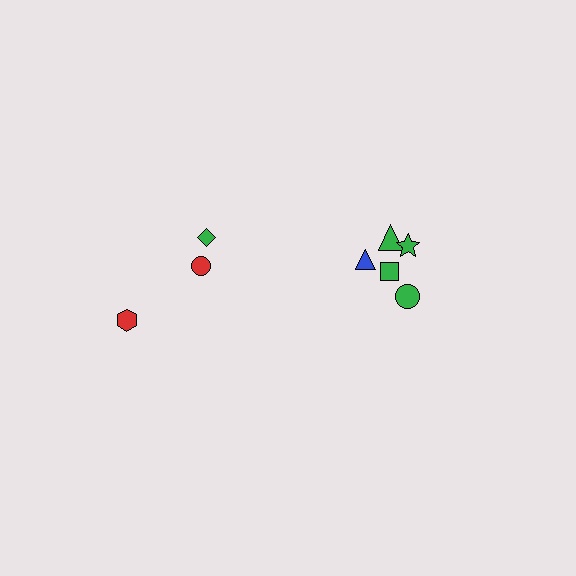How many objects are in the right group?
There are 5 objects.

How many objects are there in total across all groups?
There are 8 objects.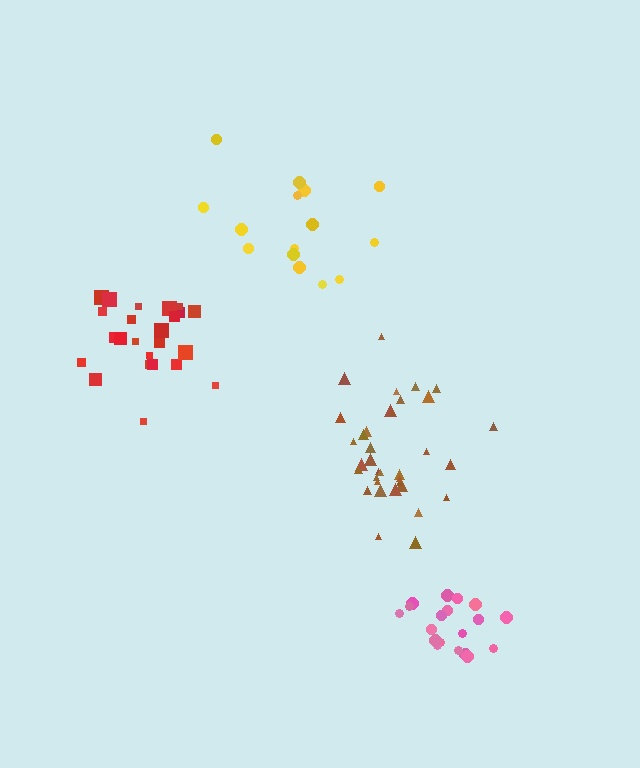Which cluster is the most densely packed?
Pink.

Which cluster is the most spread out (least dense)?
Yellow.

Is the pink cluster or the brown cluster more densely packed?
Pink.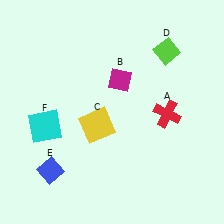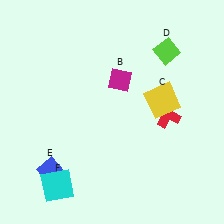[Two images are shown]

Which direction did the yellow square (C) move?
The yellow square (C) moved right.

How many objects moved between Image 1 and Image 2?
2 objects moved between the two images.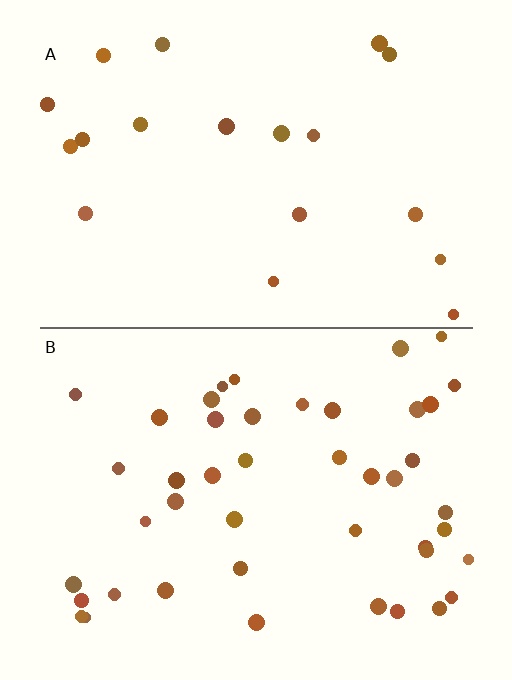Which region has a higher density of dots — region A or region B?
B (the bottom).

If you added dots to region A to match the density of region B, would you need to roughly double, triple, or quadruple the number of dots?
Approximately double.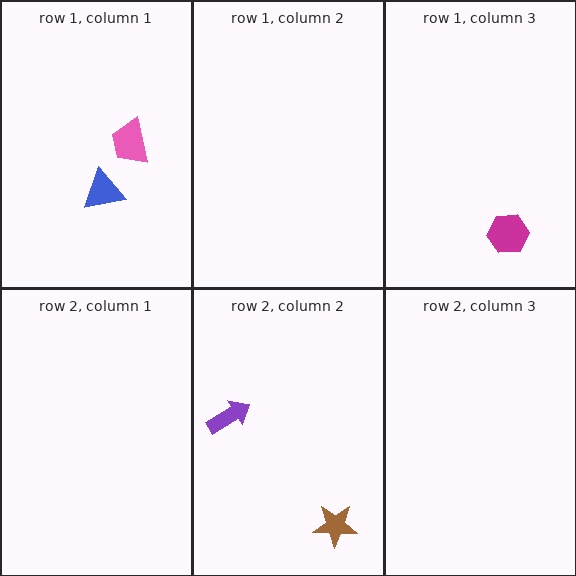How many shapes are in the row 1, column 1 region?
2.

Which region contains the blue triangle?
The row 1, column 1 region.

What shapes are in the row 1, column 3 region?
The magenta hexagon.